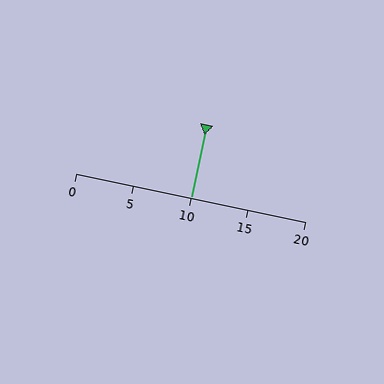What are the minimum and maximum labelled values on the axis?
The axis runs from 0 to 20.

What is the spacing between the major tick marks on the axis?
The major ticks are spaced 5 apart.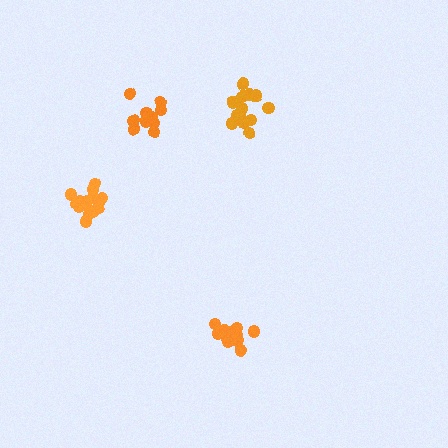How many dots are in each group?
Group 1: 15 dots, Group 2: 13 dots, Group 3: 18 dots, Group 4: 15 dots (61 total).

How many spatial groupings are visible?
There are 4 spatial groupings.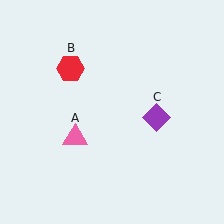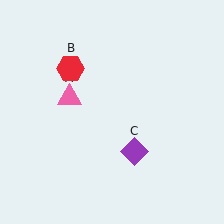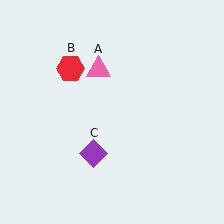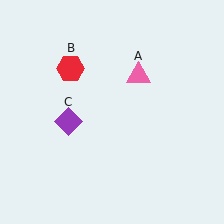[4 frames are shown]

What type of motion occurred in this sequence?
The pink triangle (object A), purple diamond (object C) rotated clockwise around the center of the scene.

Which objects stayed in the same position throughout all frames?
Red hexagon (object B) remained stationary.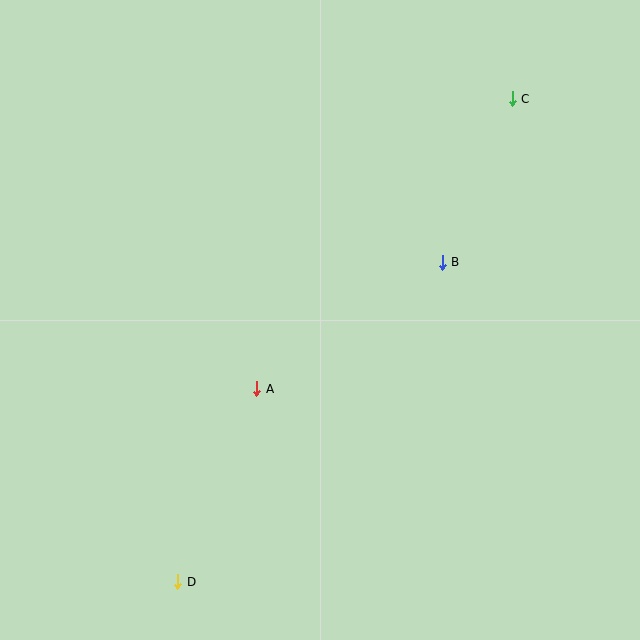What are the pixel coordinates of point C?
Point C is at (512, 99).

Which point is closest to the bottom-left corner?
Point D is closest to the bottom-left corner.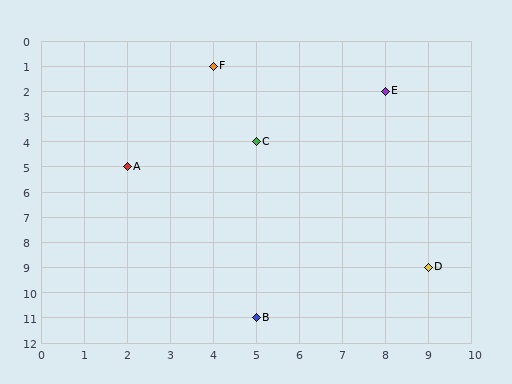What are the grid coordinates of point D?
Point D is at grid coordinates (9, 9).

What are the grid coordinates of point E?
Point E is at grid coordinates (8, 2).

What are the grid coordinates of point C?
Point C is at grid coordinates (5, 4).